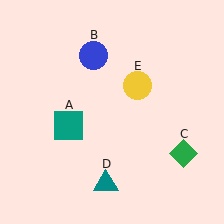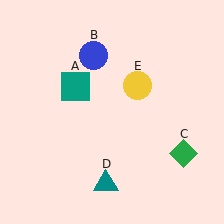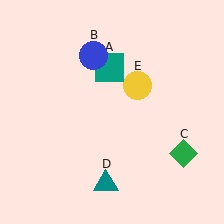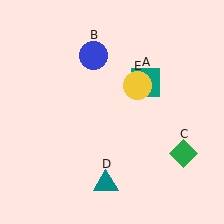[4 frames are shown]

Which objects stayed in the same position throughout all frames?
Blue circle (object B) and green diamond (object C) and teal triangle (object D) and yellow circle (object E) remained stationary.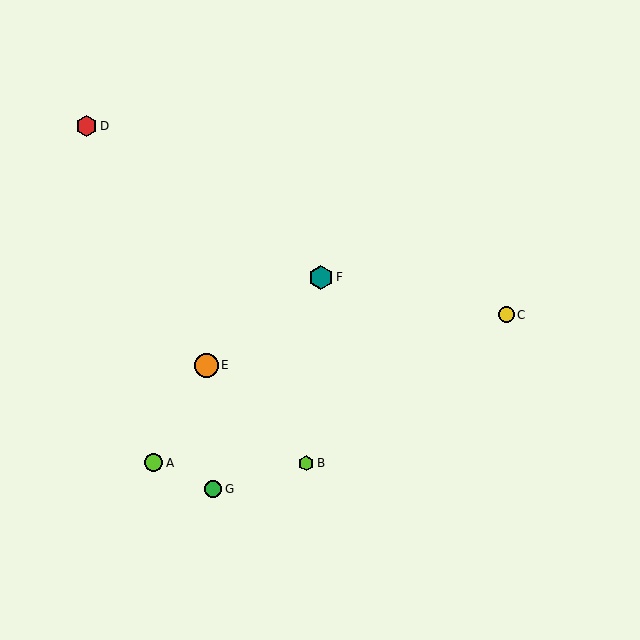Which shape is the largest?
The teal hexagon (labeled F) is the largest.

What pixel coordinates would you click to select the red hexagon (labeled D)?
Click at (86, 126) to select the red hexagon D.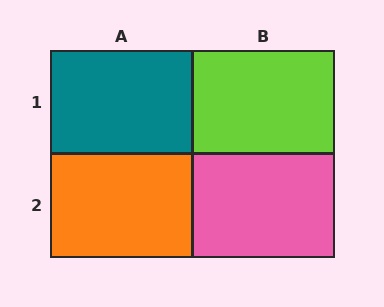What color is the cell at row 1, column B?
Lime.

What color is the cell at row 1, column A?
Teal.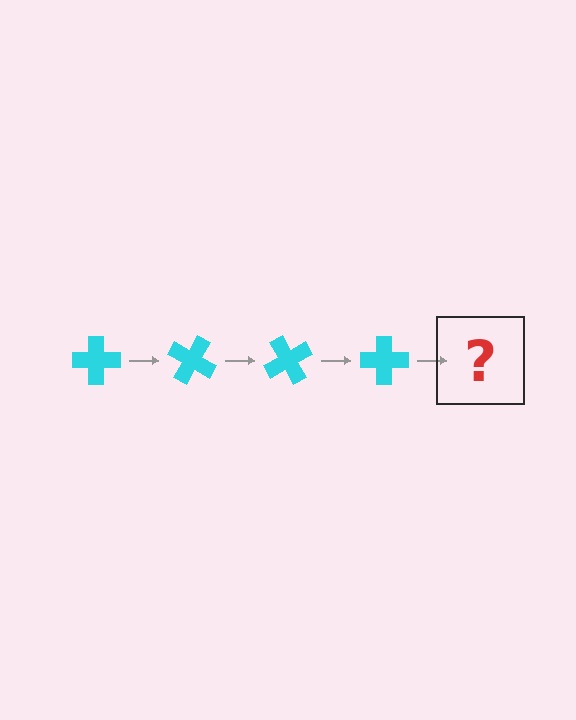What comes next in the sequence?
The next element should be a cyan cross rotated 120 degrees.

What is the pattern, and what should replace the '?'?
The pattern is that the cross rotates 30 degrees each step. The '?' should be a cyan cross rotated 120 degrees.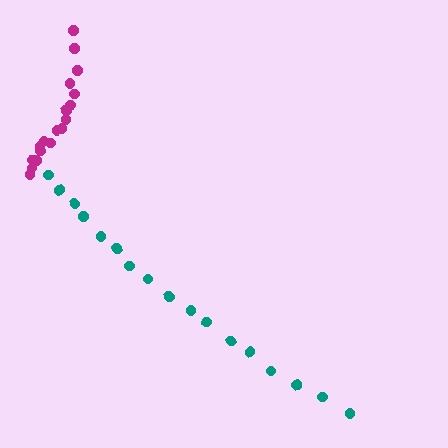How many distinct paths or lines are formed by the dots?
There are 2 distinct paths.